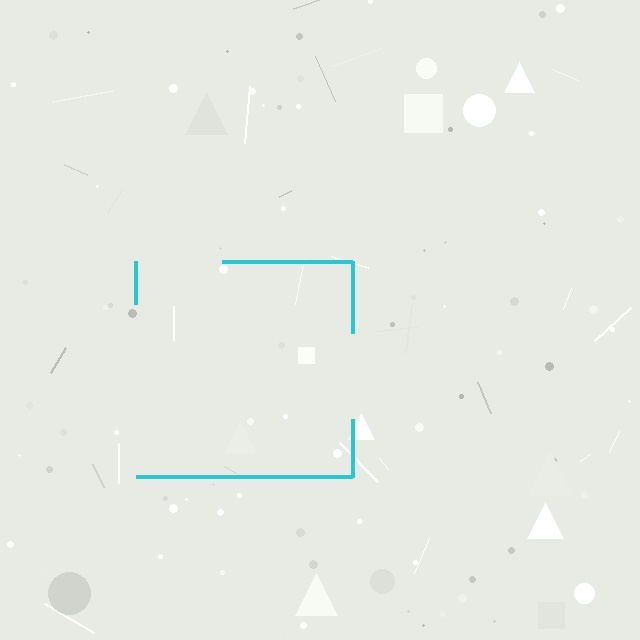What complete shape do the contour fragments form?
The contour fragments form a square.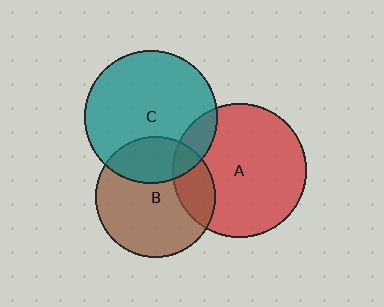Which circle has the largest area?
Circle A (red).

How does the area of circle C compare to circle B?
Approximately 1.2 times.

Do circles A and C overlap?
Yes.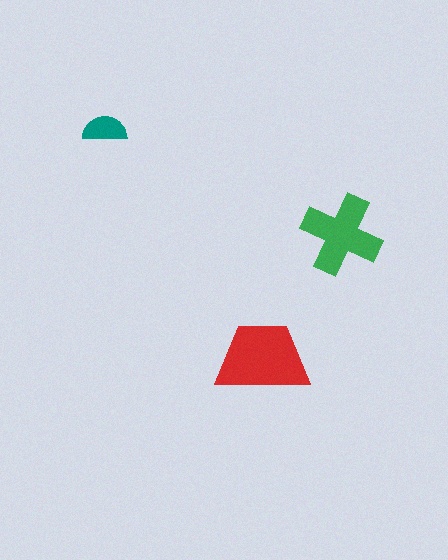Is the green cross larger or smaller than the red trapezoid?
Smaller.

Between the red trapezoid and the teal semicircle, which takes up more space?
The red trapezoid.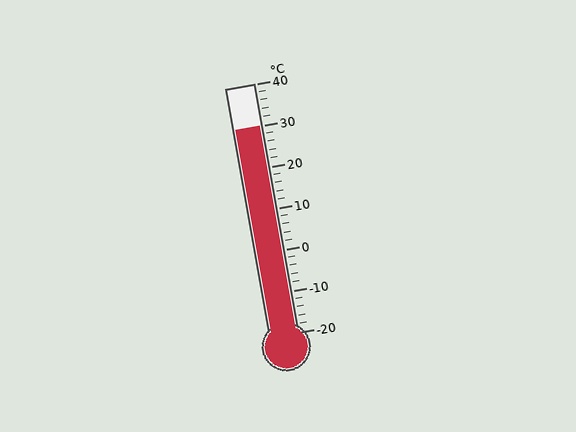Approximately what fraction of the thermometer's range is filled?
The thermometer is filled to approximately 85% of its range.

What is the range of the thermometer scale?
The thermometer scale ranges from -20°C to 40°C.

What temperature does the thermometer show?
The thermometer shows approximately 30°C.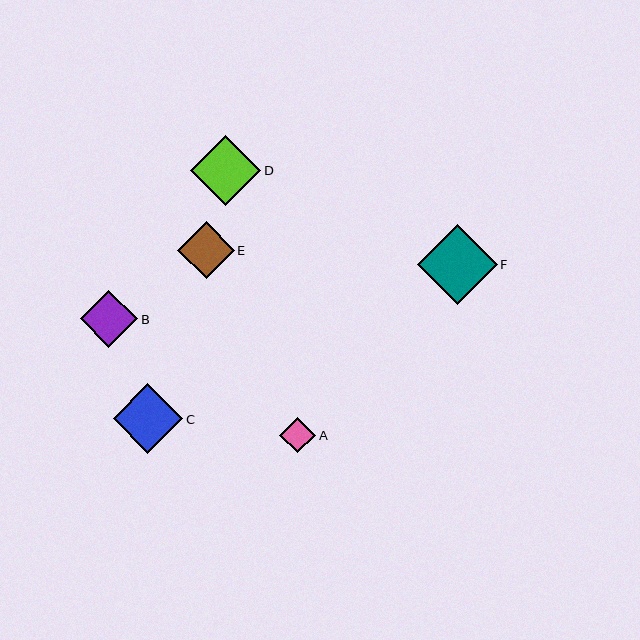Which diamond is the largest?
Diamond F is the largest with a size of approximately 80 pixels.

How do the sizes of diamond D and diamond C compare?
Diamond D and diamond C are approximately the same size.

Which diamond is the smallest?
Diamond A is the smallest with a size of approximately 36 pixels.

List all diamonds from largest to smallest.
From largest to smallest: F, D, C, B, E, A.